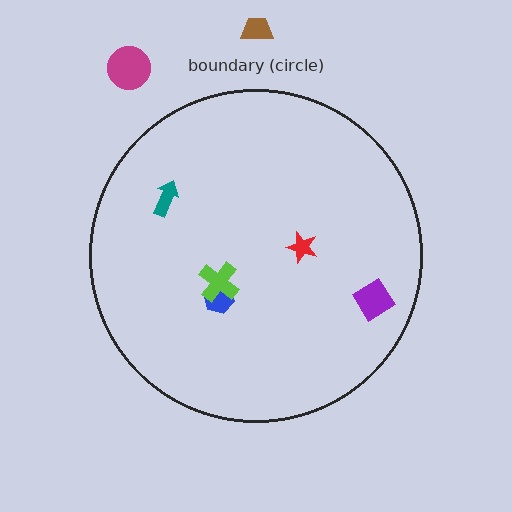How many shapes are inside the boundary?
5 inside, 2 outside.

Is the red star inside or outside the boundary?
Inside.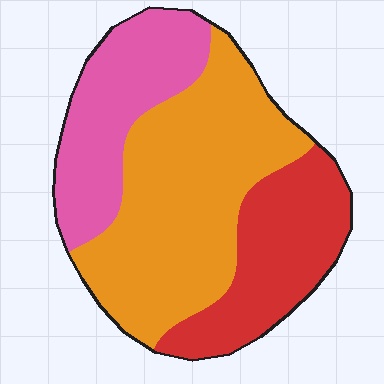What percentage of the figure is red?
Red covers around 25% of the figure.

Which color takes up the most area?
Orange, at roughly 50%.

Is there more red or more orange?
Orange.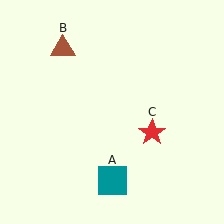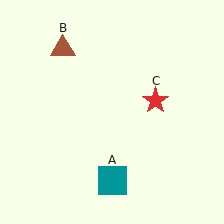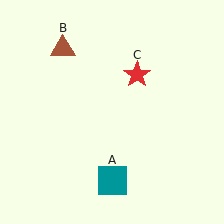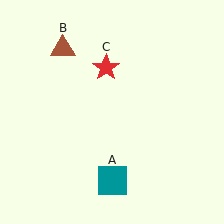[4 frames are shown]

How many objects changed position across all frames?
1 object changed position: red star (object C).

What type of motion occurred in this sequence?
The red star (object C) rotated counterclockwise around the center of the scene.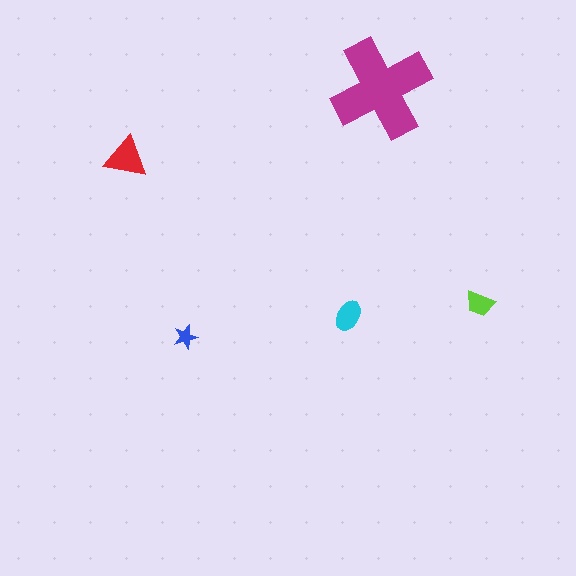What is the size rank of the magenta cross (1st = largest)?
1st.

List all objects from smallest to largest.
The blue star, the lime trapezoid, the cyan ellipse, the red triangle, the magenta cross.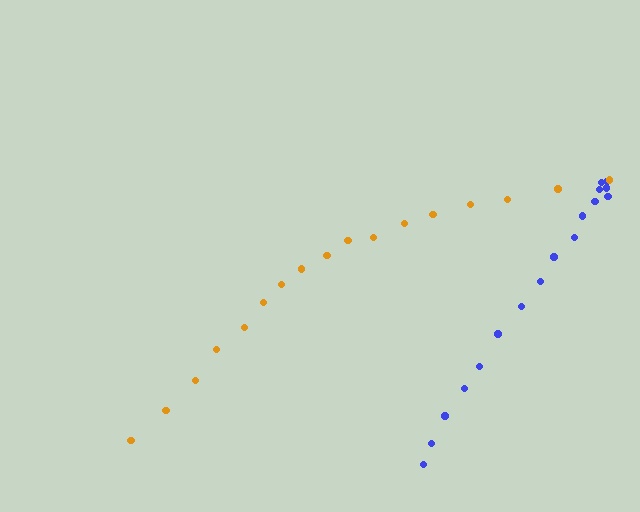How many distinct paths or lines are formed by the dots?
There are 2 distinct paths.